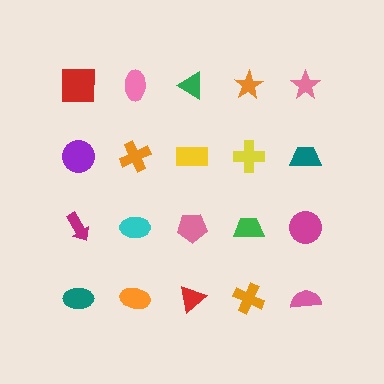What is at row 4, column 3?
A red triangle.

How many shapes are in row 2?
5 shapes.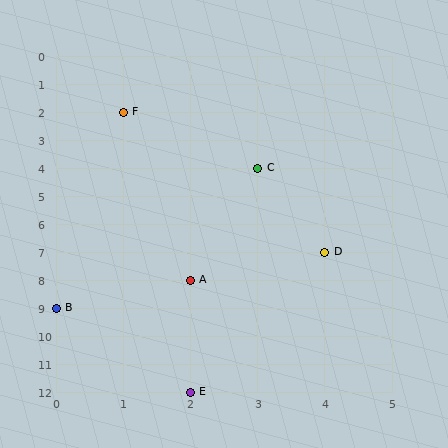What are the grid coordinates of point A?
Point A is at grid coordinates (2, 8).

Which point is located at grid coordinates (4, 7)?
Point D is at (4, 7).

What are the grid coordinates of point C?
Point C is at grid coordinates (3, 4).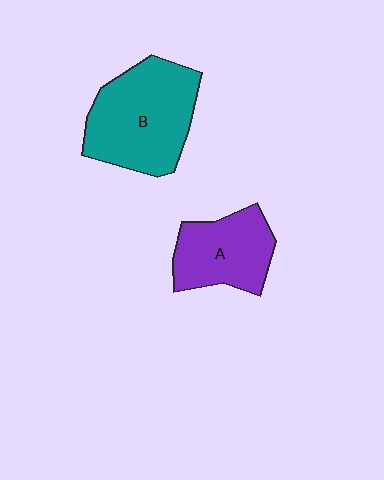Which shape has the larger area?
Shape B (teal).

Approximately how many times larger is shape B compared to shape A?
Approximately 1.5 times.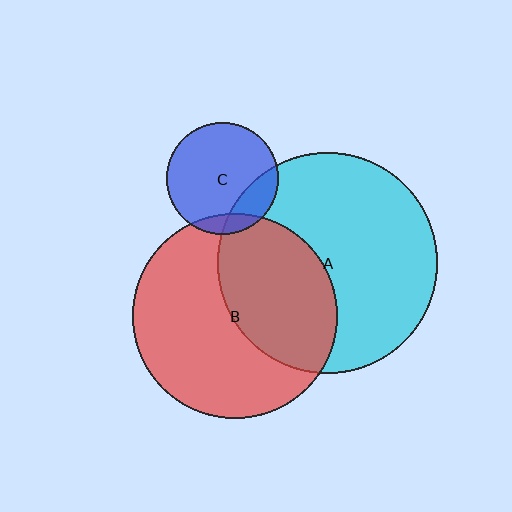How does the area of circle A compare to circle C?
Approximately 3.9 times.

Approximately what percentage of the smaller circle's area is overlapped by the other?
Approximately 10%.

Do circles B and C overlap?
Yes.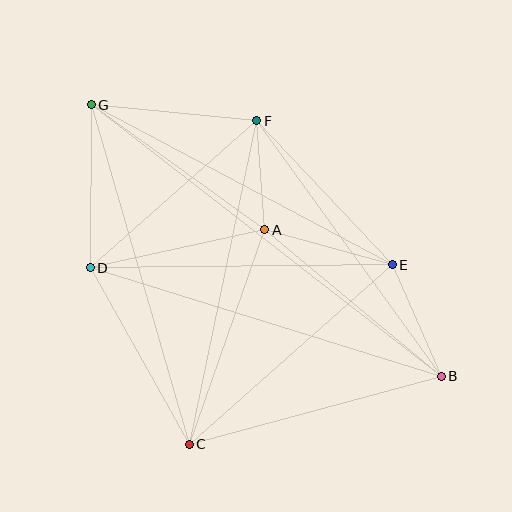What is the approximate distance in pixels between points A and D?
The distance between A and D is approximately 179 pixels.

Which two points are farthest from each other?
Points B and G are farthest from each other.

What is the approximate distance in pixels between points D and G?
The distance between D and G is approximately 163 pixels.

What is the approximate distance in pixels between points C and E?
The distance between C and E is approximately 271 pixels.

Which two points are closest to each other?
Points A and F are closest to each other.